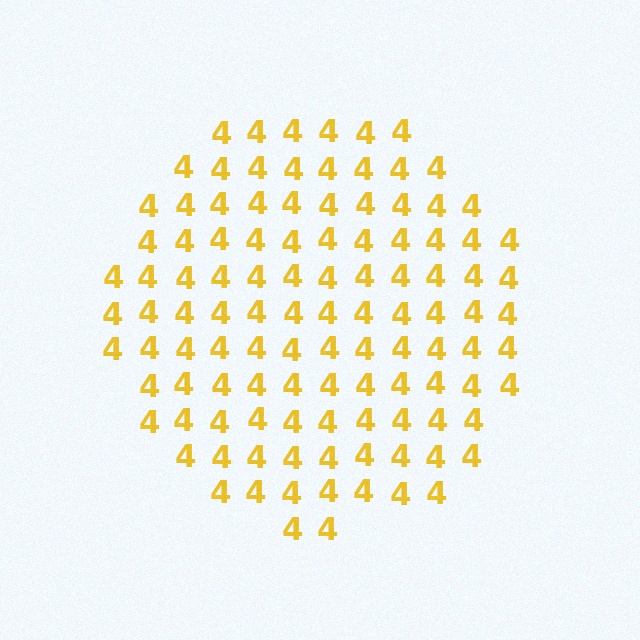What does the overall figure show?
The overall figure shows a circle.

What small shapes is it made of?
It is made of small digit 4's.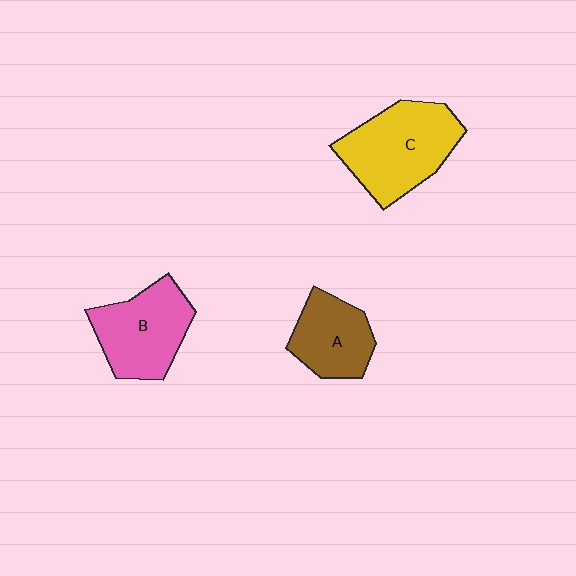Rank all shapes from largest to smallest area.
From largest to smallest: C (yellow), B (pink), A (brown).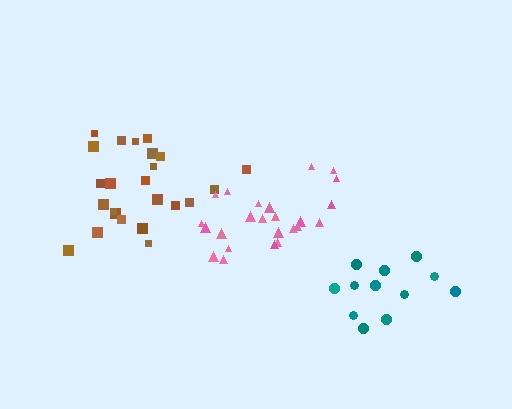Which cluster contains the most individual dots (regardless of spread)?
Brown (24).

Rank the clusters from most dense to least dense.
brown, pink, teal.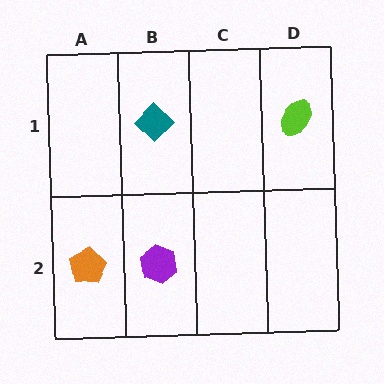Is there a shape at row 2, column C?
No, that cell is empty.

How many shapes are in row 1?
2 shapes.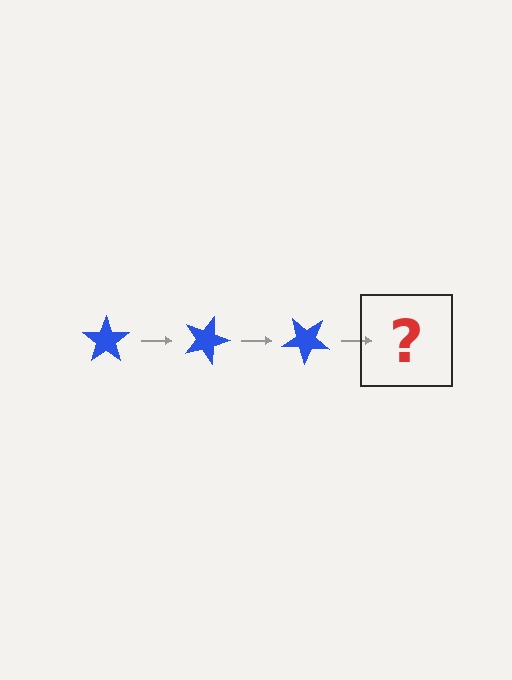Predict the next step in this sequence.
The next step is a blue star rotated 60 degrees.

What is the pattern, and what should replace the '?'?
The pattern is that the star rotates 20 degrees each step. The '?' should be a blue star rotated 60 degrees.